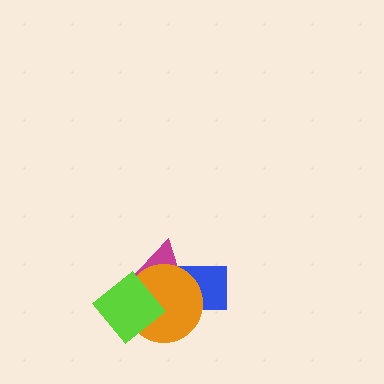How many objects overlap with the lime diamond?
3 objects overlap with the lime diamond.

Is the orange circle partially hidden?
Yes, it is partially covered by another shape.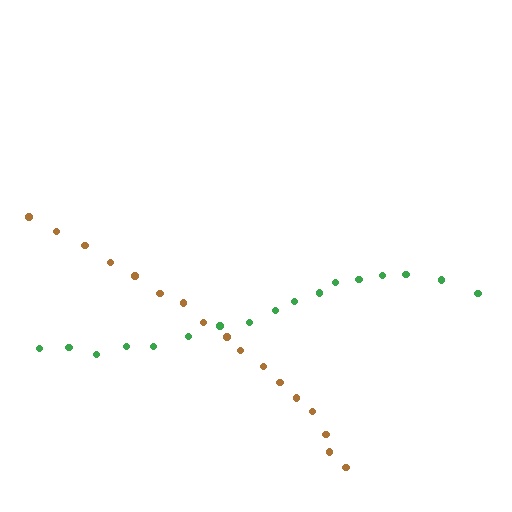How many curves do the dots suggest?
There are 2 distinct paths.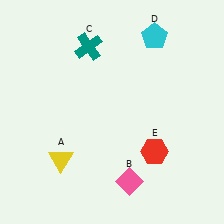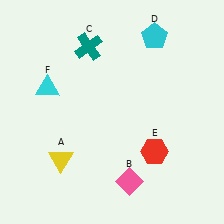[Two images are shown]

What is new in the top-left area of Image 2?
A cyan triangle (F) was added in the top-left area of Image 2.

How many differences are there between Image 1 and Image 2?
There is 1 difference between the two images.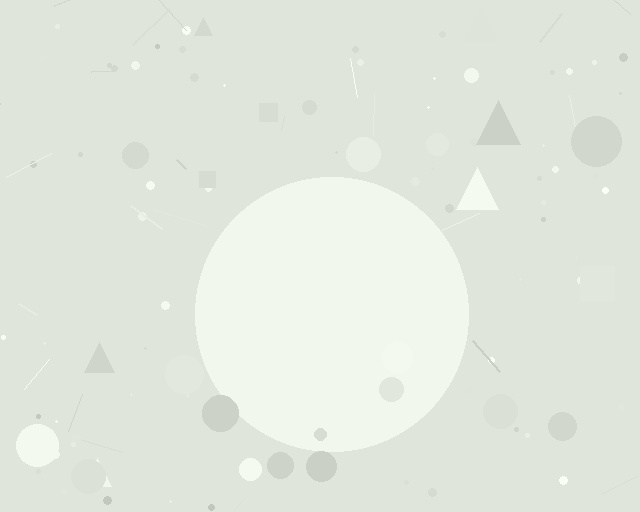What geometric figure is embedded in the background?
A circle is embedded in the background.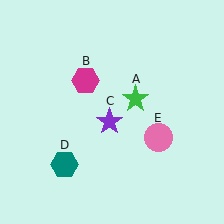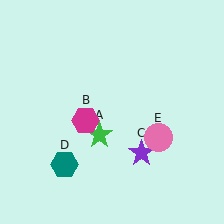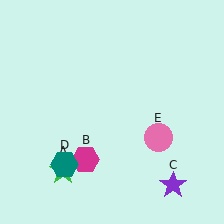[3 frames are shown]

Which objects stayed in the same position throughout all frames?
Teal hexagon (object D) and pink circle (object E) remained stationary.